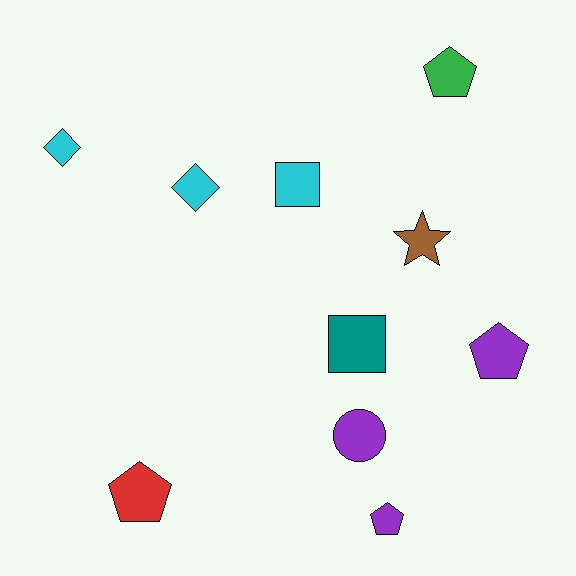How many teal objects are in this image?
There is 1 teal object.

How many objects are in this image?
There are 10 objects.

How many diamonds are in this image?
There are 2 diamonds.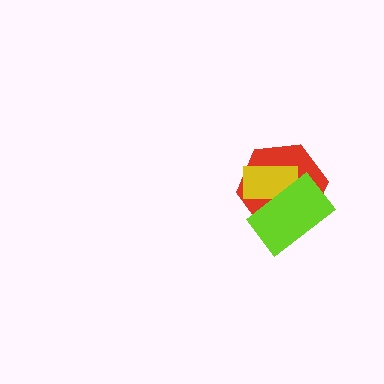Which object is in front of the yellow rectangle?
The lime rectangle is in front of the yellow rectangle.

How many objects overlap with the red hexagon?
2 objects overlap with the red hexagon.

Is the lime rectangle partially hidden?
No, no other shape covers it.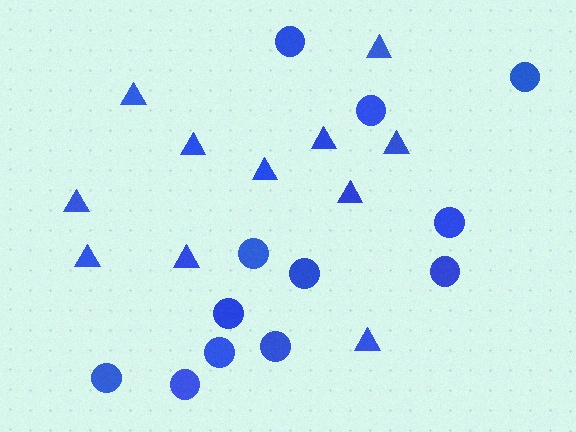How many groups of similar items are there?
There are 2 groups: one group of circles (12) and one group of triangles (11).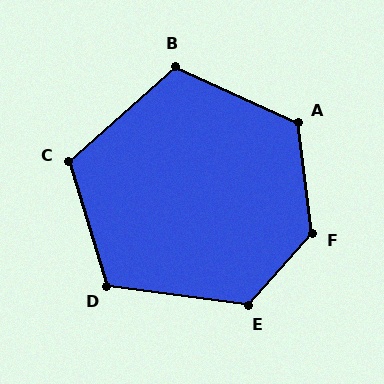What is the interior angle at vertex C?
Approximately 115 degrees (obtuse).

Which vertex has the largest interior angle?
F, at approximately 132 degrees.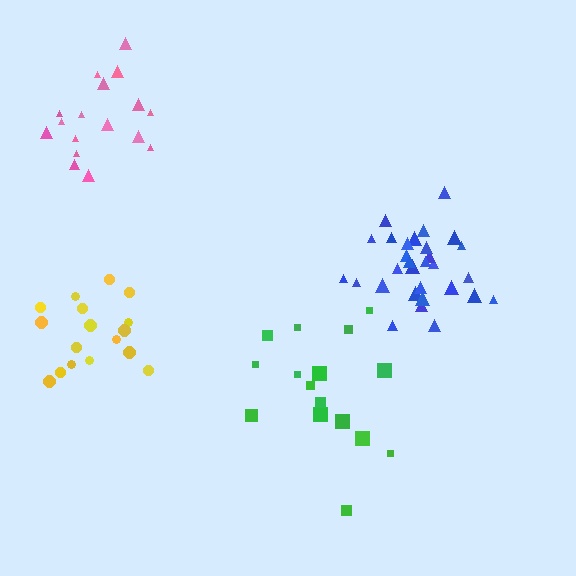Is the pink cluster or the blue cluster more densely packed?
Blue.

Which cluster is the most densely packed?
Blue.